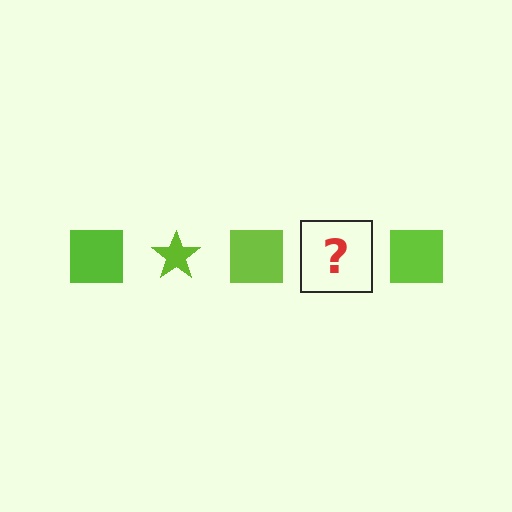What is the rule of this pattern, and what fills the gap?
The rule is that the pattern cycles through square, star shapes in lime. The gap should be filled with a lime star.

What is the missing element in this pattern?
The missing element is a lime star.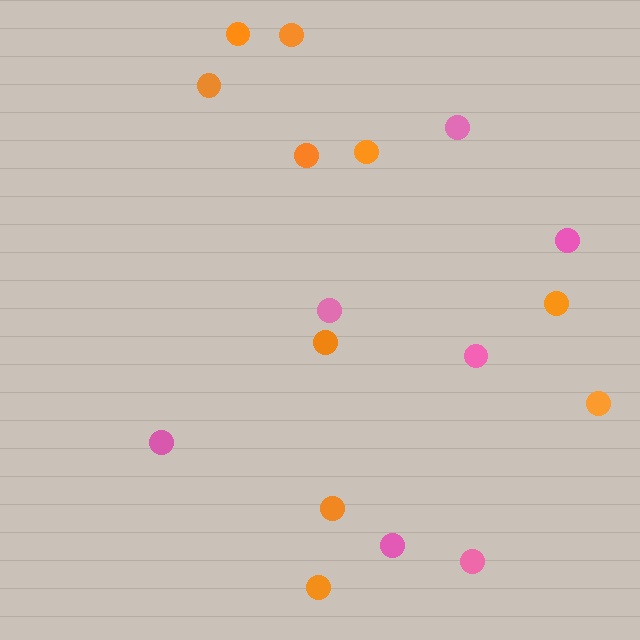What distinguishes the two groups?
There are 2 groups: one group of orange circles (10) and one group of pink circles (7).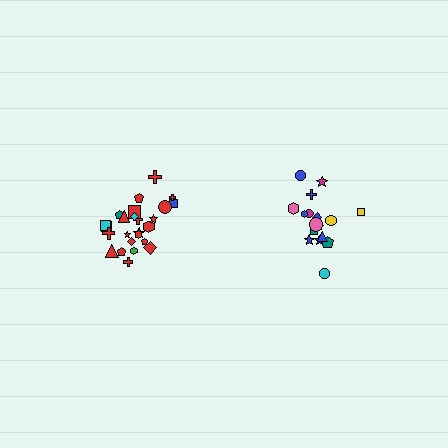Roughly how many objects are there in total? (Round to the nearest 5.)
Roughly 45 objects in total.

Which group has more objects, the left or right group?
The left group.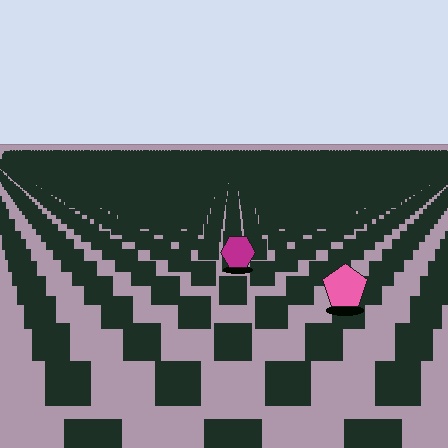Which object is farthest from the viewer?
The magenta hexagon is farthest from the viewer. It appears smaller and the ground texture around it is denser.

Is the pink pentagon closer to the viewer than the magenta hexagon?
Yes. The pink pentagon is closer — you can tell from the texture gradient: the ground texture is coarser near it.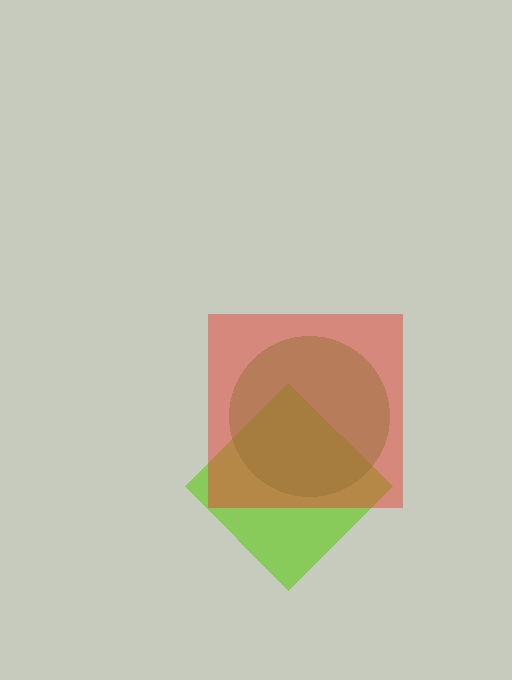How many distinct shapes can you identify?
There are 3 distinct shapes: a lime diamond, a red square, a brown circle.